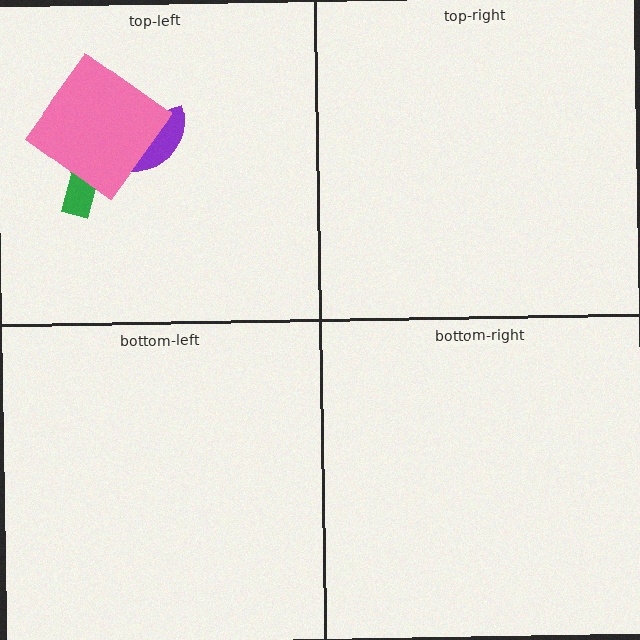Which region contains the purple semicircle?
The top-left region.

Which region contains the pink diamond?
The top-left region.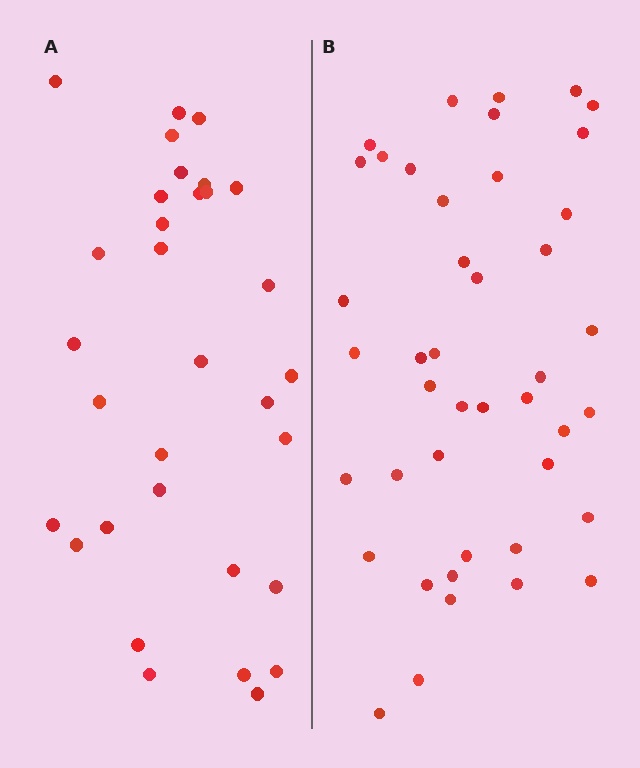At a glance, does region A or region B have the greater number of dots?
Region B (the right region) has more dots.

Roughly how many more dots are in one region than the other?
Region B has roughly 12 or so more dots than region A.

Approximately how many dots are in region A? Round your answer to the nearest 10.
About 30 dots. (The exact count is 32, which rounds to 30.)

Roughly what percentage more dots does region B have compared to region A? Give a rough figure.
About 35% more.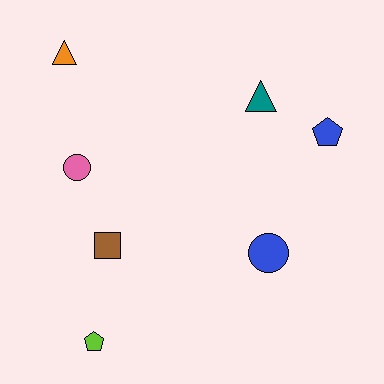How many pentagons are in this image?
There are 2 pentagons.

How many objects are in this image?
There are 7 objects.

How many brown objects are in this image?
There is 1 brown object.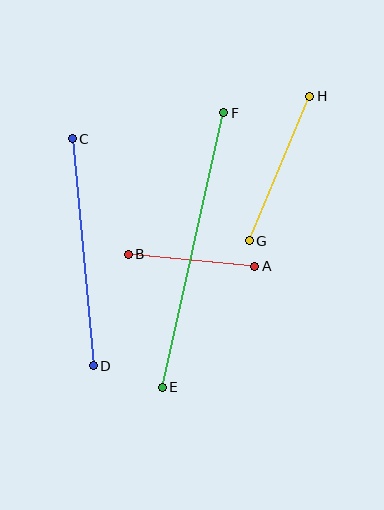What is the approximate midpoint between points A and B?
The midpoint is at approximately (191, 260) pixels.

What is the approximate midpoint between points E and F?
The midpoint is at approximately (193, 250) pixels.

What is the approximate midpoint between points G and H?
The midpoint is at approximately (279, 168) pixels.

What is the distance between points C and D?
The distance is approximately 228 pixels.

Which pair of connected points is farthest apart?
Points E and F are farthest apart.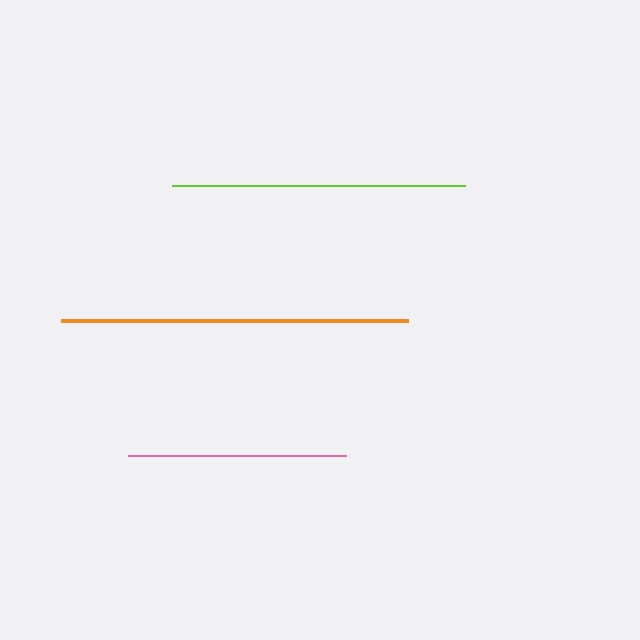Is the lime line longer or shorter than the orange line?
The orange line is longer than the lime line.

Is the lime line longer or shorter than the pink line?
The lime line is longer than the pink line.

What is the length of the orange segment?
The orange segment is approximately 347 pixels long.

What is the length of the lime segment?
The lime segment is approximately 293 pixels long.